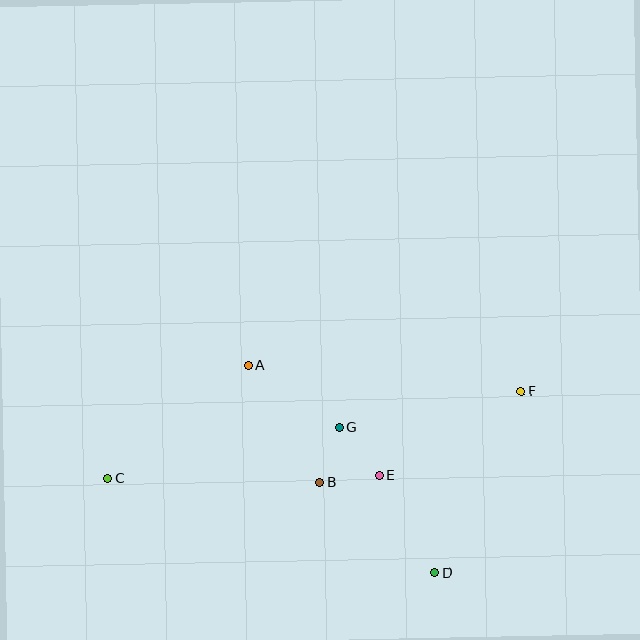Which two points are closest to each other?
Points B and G are closest to each other.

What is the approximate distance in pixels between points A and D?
The distance between A and D is approximately 279 pixels.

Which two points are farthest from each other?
Points C and F are farthest from each other.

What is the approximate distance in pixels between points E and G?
The distance between E and G is approximately 62 pixels.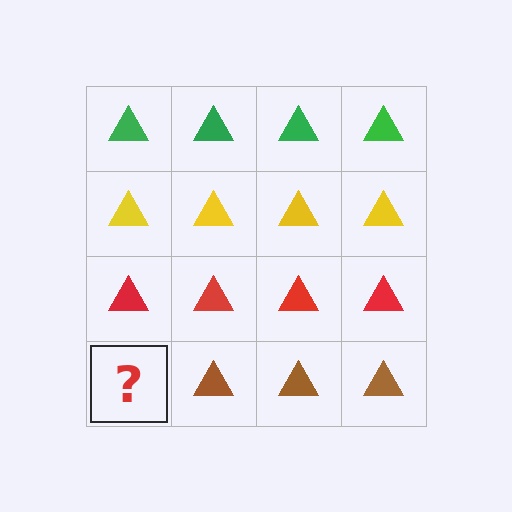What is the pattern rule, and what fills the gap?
The rule is that each row has a consistent color. The gap should be filled with a brown triangle.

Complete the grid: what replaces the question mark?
The question mark should be replaced with a brown triangle.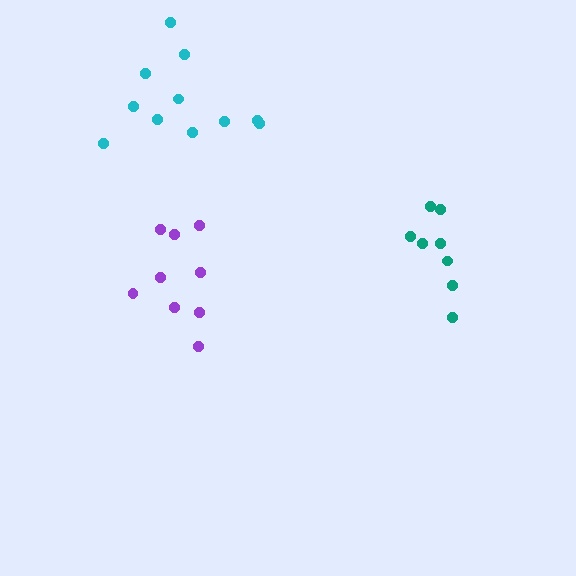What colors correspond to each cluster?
The clusters are colored: teal, purple, cyan.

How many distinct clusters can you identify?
There are 3 distinct clusters.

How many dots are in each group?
Group 1: 8 dots, Group 2: 9 dots, Group 3: 11 dots (28 total).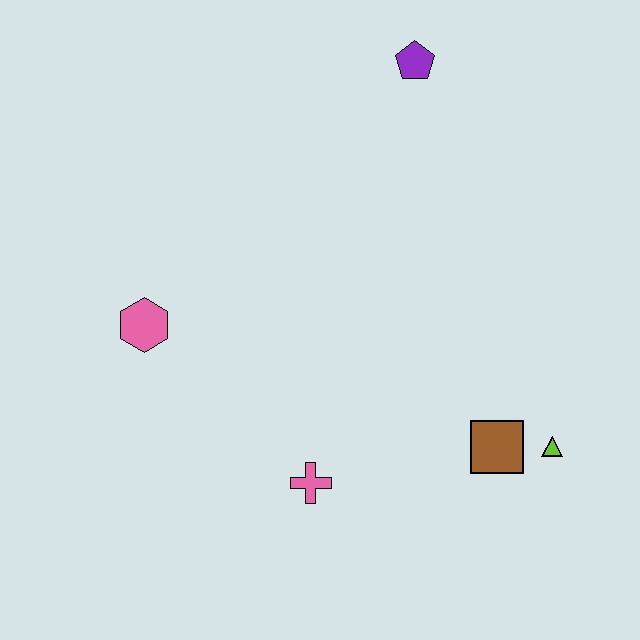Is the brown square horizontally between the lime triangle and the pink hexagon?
Yes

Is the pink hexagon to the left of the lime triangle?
Yes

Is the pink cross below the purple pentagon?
Yes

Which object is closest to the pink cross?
The brown square is closest to the pink cross.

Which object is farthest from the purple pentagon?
The pink cross is farthest from the purple pentagon.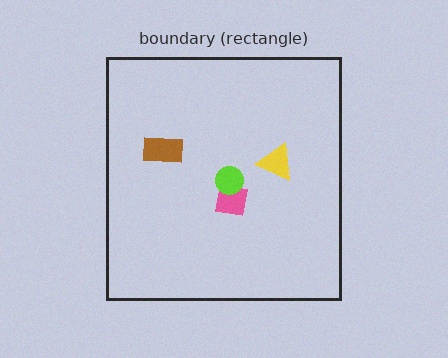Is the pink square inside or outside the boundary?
Inside.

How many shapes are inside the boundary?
4 inside, 0 outside.